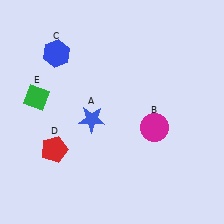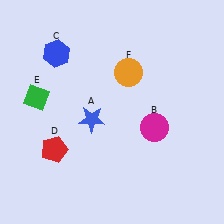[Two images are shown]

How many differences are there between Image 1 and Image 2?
There is 1 difference between the two images.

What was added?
An orange circle (F) was added in Image 2.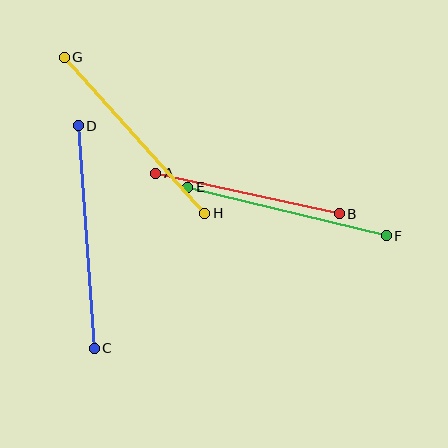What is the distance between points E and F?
The distance is approximately 204 pixels.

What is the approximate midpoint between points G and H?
The midpoint is at approximately (135, 135) pixels.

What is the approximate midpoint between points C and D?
The midpoint is at approximately (86, 237) pixels.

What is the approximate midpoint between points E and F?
The midpoint is at approximately (287, 211) pixels.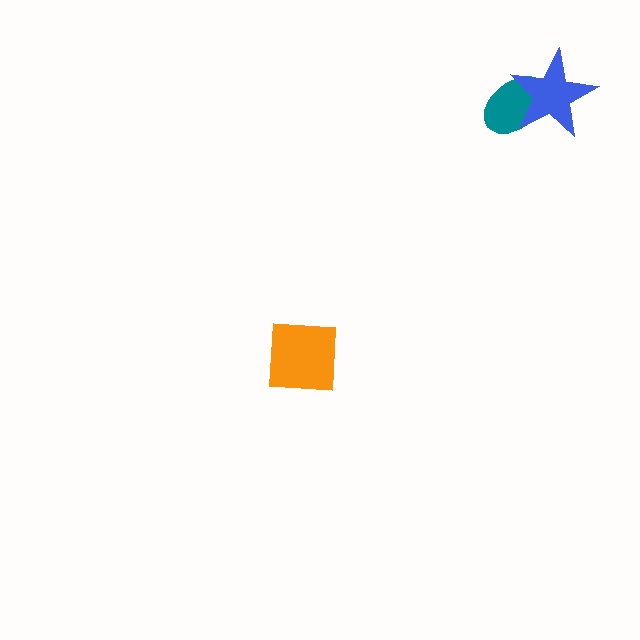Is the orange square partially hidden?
No, no other shape covers it.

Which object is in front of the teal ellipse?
The blue star is in front of the teal ellipse.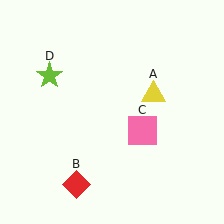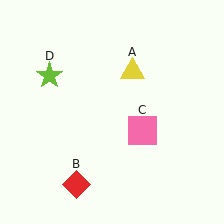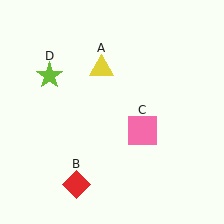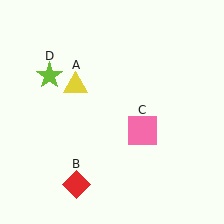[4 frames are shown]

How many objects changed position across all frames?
1 object changed position: yellow triangle (object A).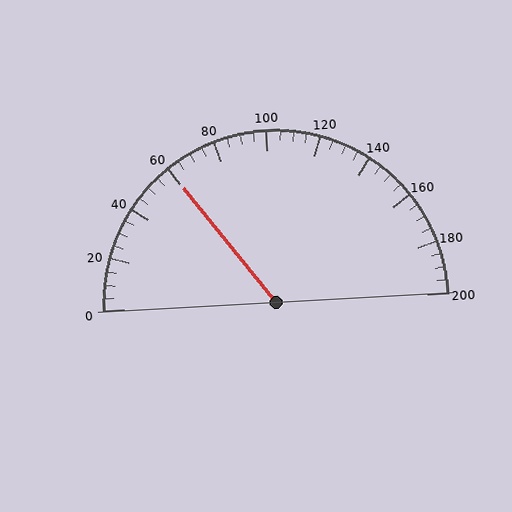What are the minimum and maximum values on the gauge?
The gauge ranges from 0 to 200.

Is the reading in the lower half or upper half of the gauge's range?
The reading is in the lower half of the range (0 to 200).